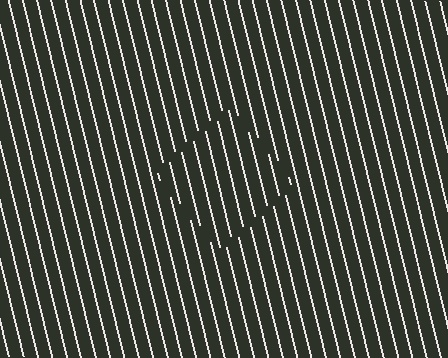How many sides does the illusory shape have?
4 sides — the line-ends trace a square.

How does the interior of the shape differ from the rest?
The interior of the shape contains the same grating, shifted by half a period — the contour is defined by the phase discontinuity where line-ends from the inner and outer gratings abut.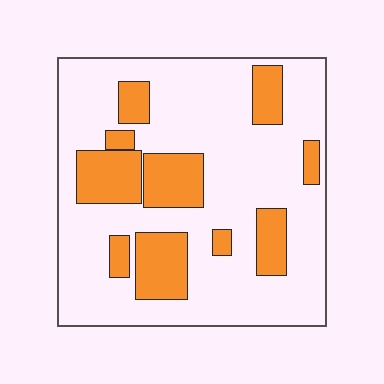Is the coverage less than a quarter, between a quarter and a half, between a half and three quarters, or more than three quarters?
Between a quarter and a half.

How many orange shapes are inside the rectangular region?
10.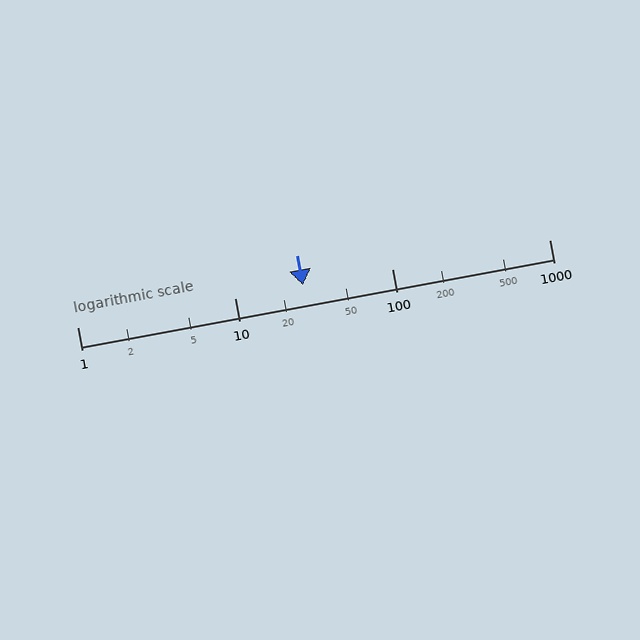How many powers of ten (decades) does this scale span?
The scale spans 3 decades, from 1 to 1000.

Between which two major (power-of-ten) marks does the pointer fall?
The pointer is between 10 and 100.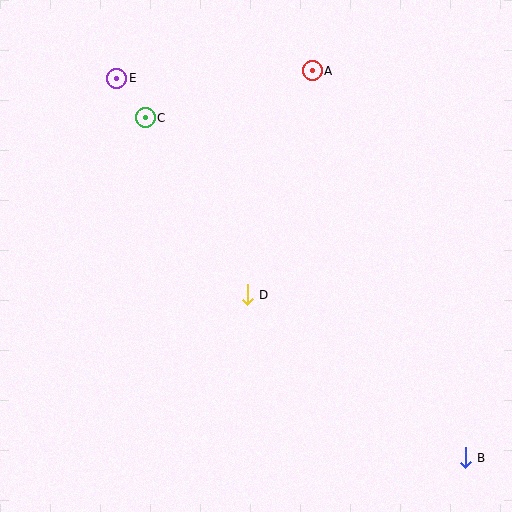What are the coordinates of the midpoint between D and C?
The midpoint between D and C is at (196, 206).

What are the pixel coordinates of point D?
Point D is at (247, 295).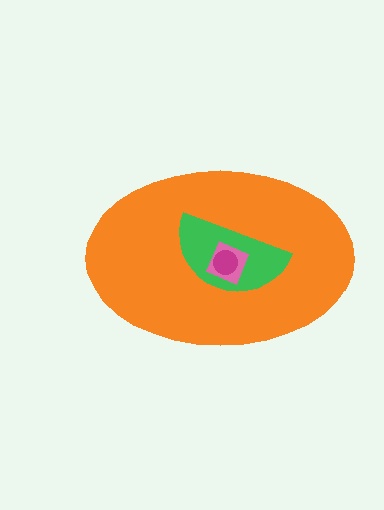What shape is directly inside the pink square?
The magenta circle.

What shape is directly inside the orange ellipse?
The green semicircle.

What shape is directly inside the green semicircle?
The pink square.